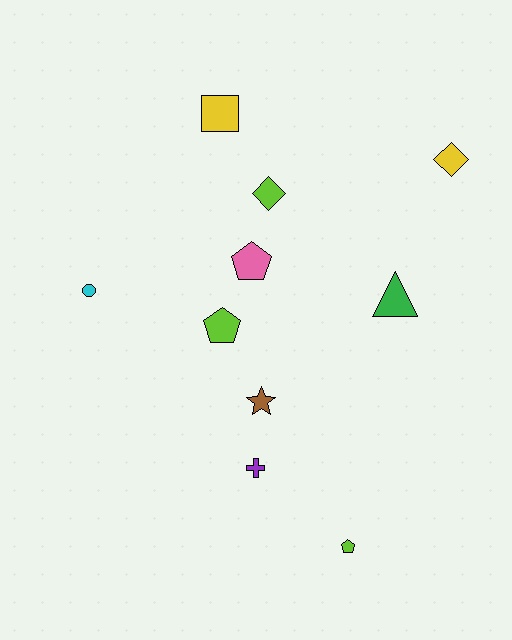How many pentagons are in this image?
There are 3 pentagons.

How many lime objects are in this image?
There are 3 lime objects.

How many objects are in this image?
There are 10 objects.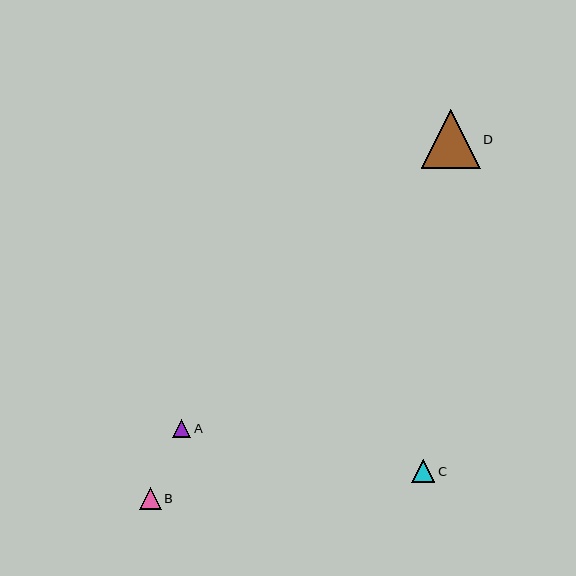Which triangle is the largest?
Triangle D is the largest with a size of approximately 59 pixels.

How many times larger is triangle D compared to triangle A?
Triangle D is approximately 3.3 times the size of triangle A.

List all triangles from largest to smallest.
From largest to smallest: D, C, B, A.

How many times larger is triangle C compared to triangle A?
Triangle C is approximately 1.3 times the size of triangle A.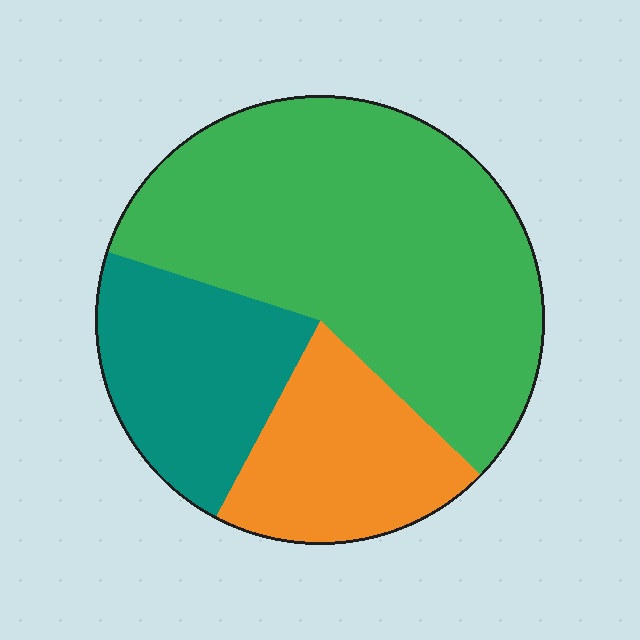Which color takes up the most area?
Green, at roughly 55%.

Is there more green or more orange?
Green.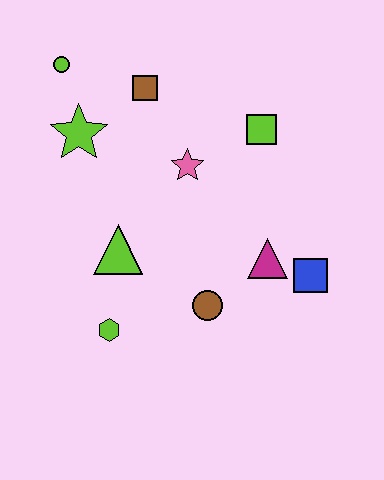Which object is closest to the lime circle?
The lime star is closest to the lime circle.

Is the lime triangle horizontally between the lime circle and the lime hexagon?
No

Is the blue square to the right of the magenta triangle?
Yes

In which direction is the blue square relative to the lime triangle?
The blue square is to the right of the lime triangle.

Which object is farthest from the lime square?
The lime hexagon is farthest from the lime square.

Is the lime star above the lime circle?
No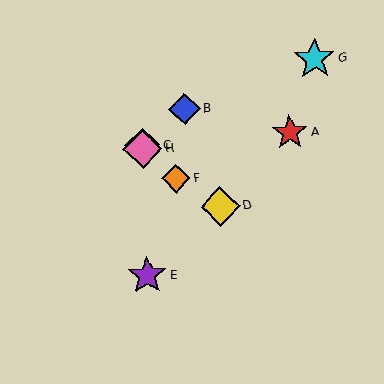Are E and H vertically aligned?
Yes, both are at x≈147.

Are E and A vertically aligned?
No, E is at x≈147 and A is at x≈290.